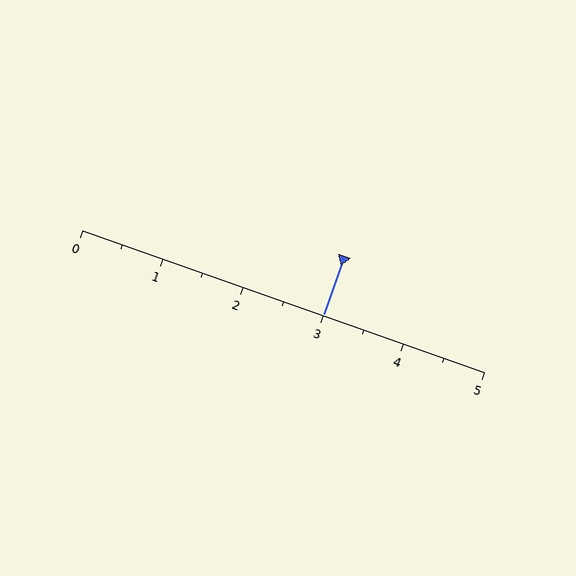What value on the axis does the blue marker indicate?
The marker indicates approximately 3.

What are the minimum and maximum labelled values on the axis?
The axis runs from 0 to 5.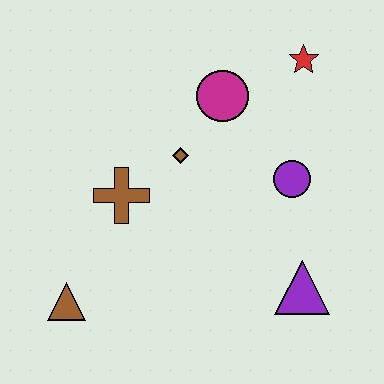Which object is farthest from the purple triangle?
The brown triangle is farthest from the purple triangle.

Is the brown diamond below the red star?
Yes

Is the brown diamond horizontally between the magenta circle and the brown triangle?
Yes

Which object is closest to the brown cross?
The brown diamond is closest to the brown cross.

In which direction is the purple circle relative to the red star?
The purple circle is below the red star.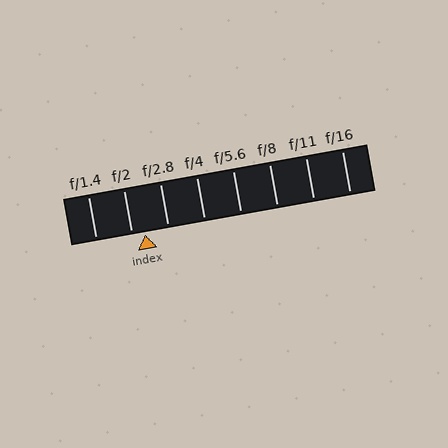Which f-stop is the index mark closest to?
The index mark is closest to f/2.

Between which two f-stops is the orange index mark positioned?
The index mark is between f/2 and f/2.8.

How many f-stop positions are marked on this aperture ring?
There are 8 f-stop positions marked.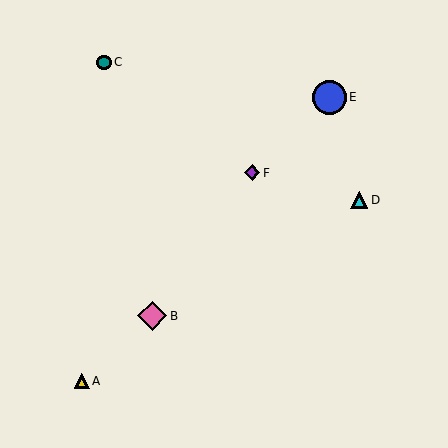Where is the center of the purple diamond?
The center of the purple diamond is at (252, 173).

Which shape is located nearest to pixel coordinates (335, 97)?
The blue circle (labeled E) at (330, 97) is nearest to that location.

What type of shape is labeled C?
Shape C is a teal circle.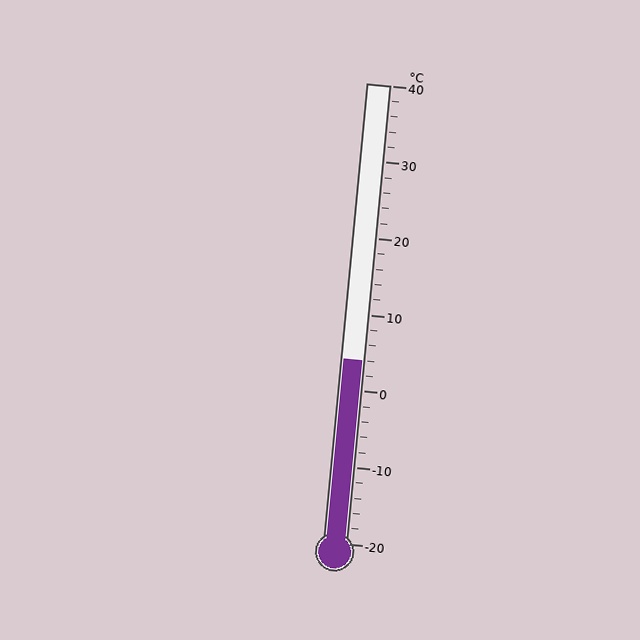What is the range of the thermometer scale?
The thermometer scale ranges from -20°C to 40°C.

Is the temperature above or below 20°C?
The temperature is below 20°C.